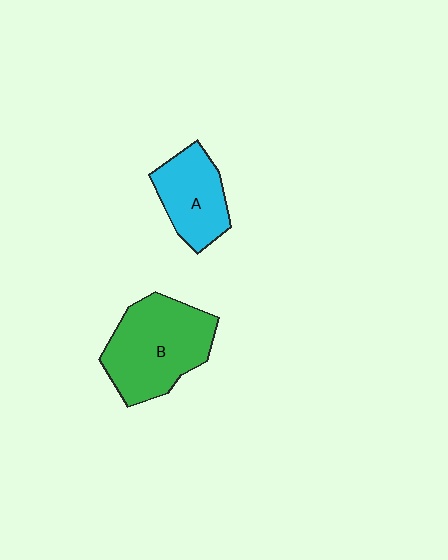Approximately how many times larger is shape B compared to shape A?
Approximately 1.6 times.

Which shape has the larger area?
Shape B (green).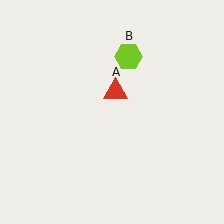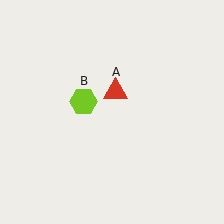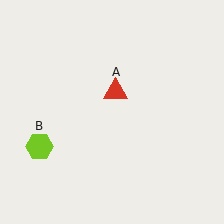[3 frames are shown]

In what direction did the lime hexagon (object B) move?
The lime hexagon (object B) moved down and to the left.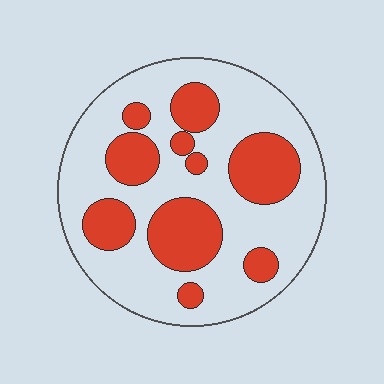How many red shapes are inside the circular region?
10.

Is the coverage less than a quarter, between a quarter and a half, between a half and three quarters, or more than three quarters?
Between a quarter and a half.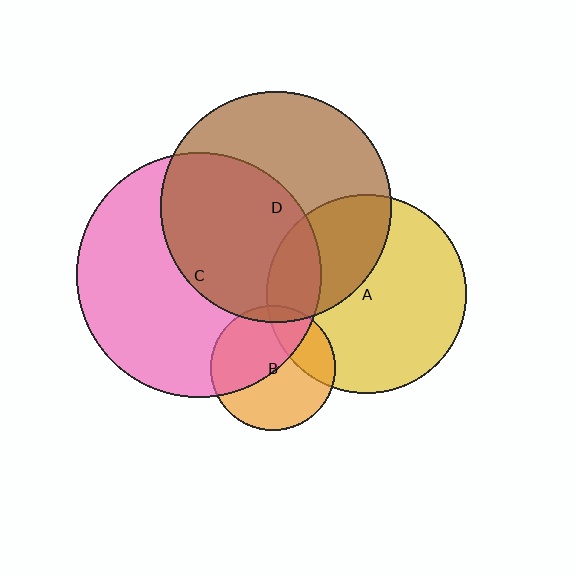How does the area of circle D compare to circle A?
Approximately 1.3 times.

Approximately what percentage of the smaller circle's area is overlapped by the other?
Approximately 25%.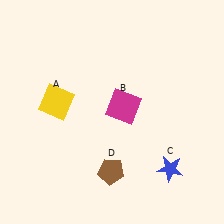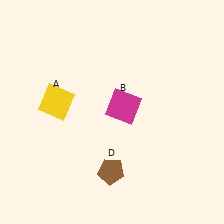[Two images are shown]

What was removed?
The blue star (C) was removed in Image 2.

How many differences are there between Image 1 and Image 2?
There is 1 difference between the two images.